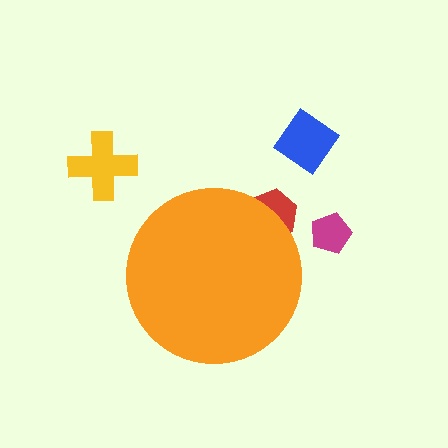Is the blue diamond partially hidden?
No, the blue diamond is fully visible.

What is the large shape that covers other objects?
An orange circle.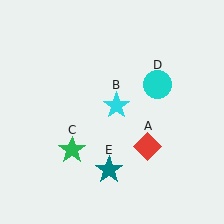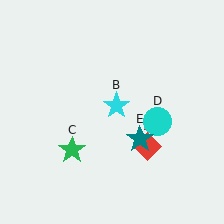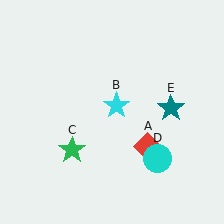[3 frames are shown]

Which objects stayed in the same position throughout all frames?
Red diamond (object A) and cyan star (object B) and green star (object C) remained stationary.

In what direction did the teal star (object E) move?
The teal star (object E) moved up and to the right.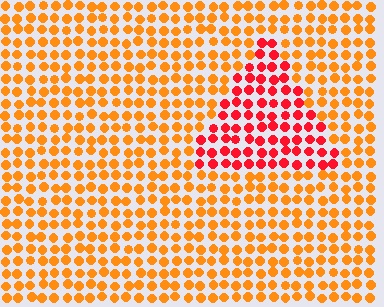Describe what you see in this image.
The image is filled with small orange elements in a uniform arrangement. A triangle-shaped region is visible where the elements are tinted to a slightly different hue, forming a subtle color boundary.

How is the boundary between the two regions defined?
The boundary is defined purely by a slight shift in hue (about 38 degrees). Spacing, size, and orientation are identical on both sides.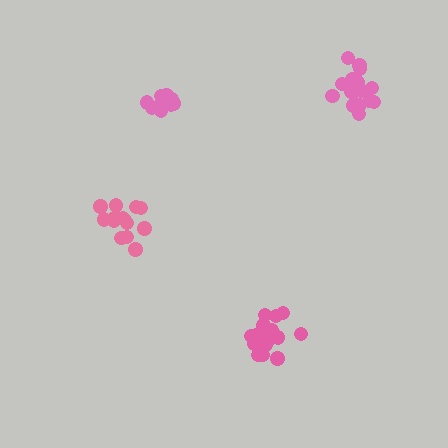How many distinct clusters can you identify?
There are 4 distinct clusters.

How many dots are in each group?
Group 1: 20 dots, Group 2: 18 dots, Group 3: 15 dots, Group 4: 16 dots (69 total).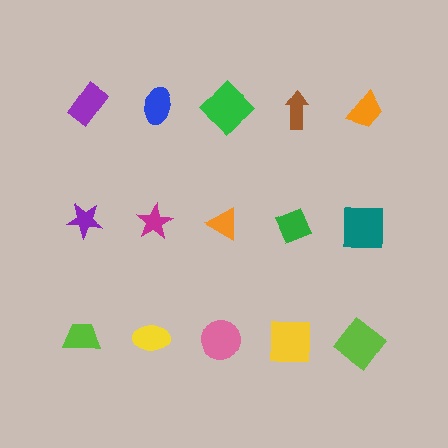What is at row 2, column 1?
A purple star.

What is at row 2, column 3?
An orange triangle.